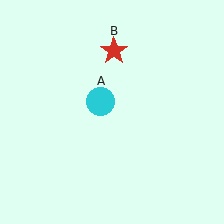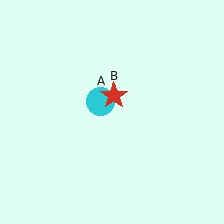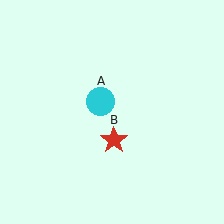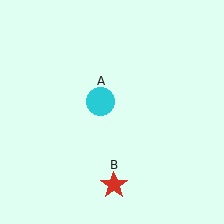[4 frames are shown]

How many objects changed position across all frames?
1 object changed position: red star (object B).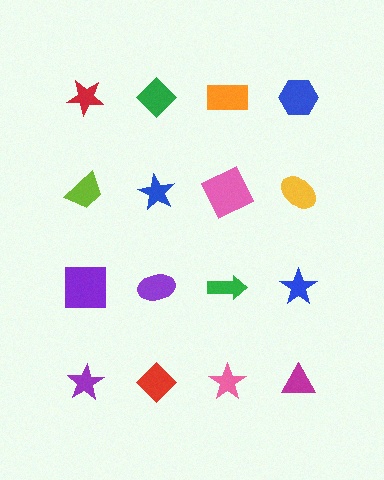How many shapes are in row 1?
4 shapes.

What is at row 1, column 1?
A red star.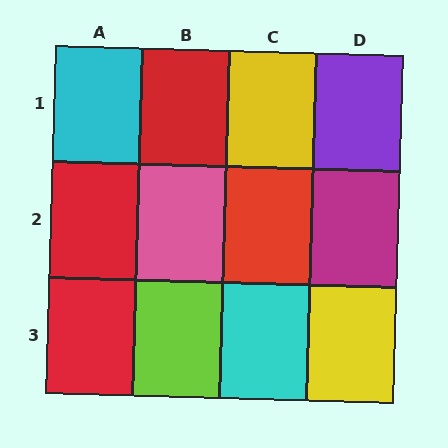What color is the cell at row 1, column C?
Yellow.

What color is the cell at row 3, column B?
Lime.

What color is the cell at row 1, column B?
Red.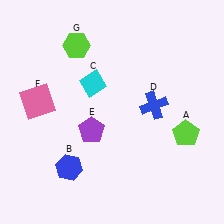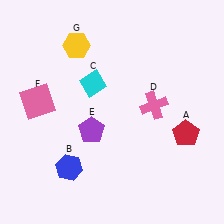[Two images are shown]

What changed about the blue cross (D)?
In Image 1, D is blue. In Image 2, it changed to pink.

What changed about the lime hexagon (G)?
In Image 1, G is lime. In Image 2, it changed to yellow.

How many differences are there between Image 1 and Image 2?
There are 3 differences between the two images.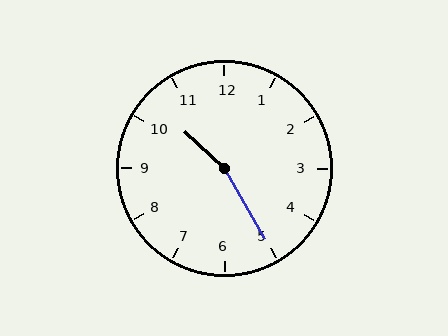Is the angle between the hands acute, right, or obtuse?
It is obtuse.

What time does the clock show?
10:25.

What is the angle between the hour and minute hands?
Approximately 162 degrees.